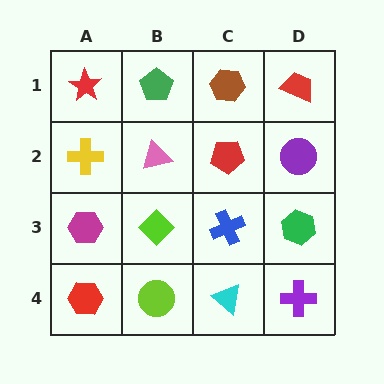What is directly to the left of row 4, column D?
A cyan triangle.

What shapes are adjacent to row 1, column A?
A yellow cross (row 2, column A), a green pentagon (row 1, column B).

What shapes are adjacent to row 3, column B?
A pink triangle (row 2, column B), a lime circle (row 4, column B), a magenta hexagon (row 3, column A), a blue cross (row 3, column C).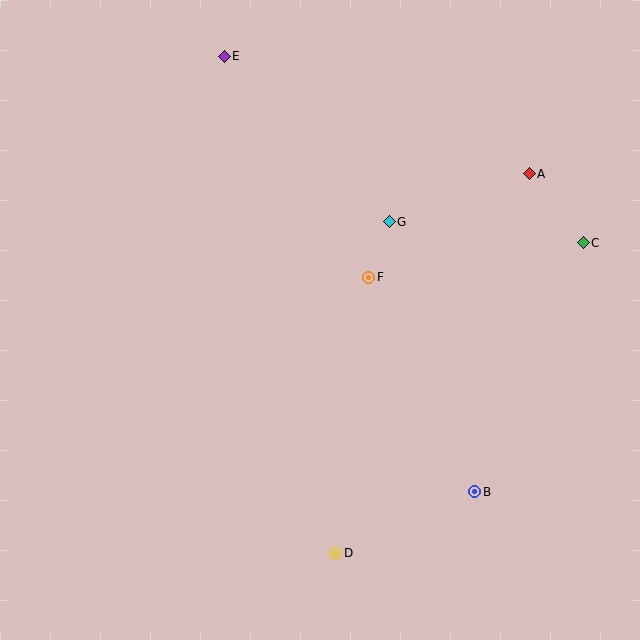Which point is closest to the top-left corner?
Point E is closest to the top-left corner.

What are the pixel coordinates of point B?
Point B is at (475, 492).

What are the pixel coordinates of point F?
Point F is at (369, 277).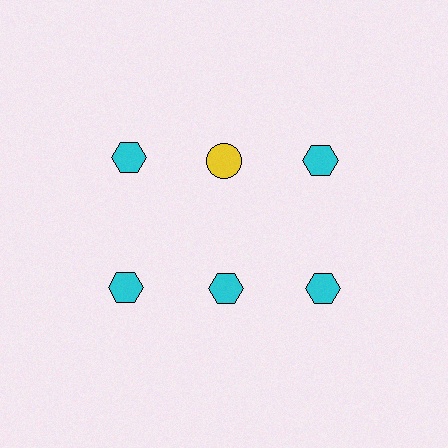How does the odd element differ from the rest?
It differs in both color (yellow instead of cyan) and shape (circle instead of hexagon).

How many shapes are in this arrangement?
There are 6 shapes arranged in a grid pattern.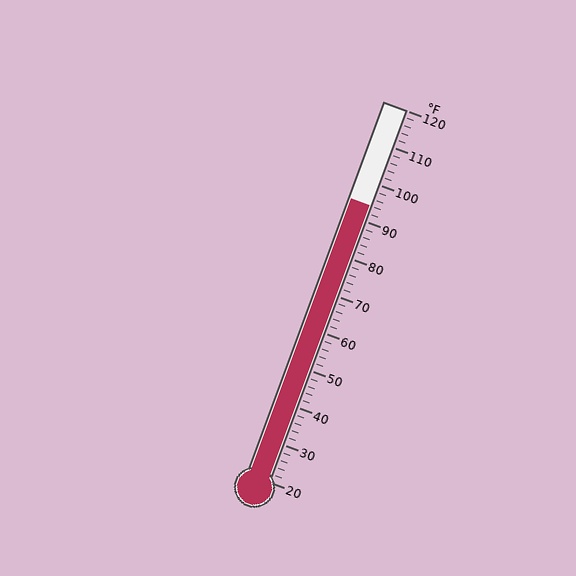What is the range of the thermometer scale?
The thermometer scale ranges from 20°F to 120°F.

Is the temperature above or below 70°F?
The temperature is above 70°F.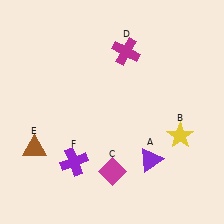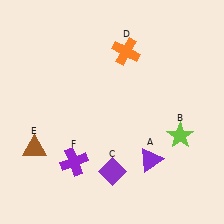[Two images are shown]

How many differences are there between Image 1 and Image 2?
There are 3 differences between the two images.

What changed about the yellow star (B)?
In Image 1, B is yellow. In Image 2, it changed to lime.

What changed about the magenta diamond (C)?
In Image 1, C is magenta. In Image 2, it changed to purple.